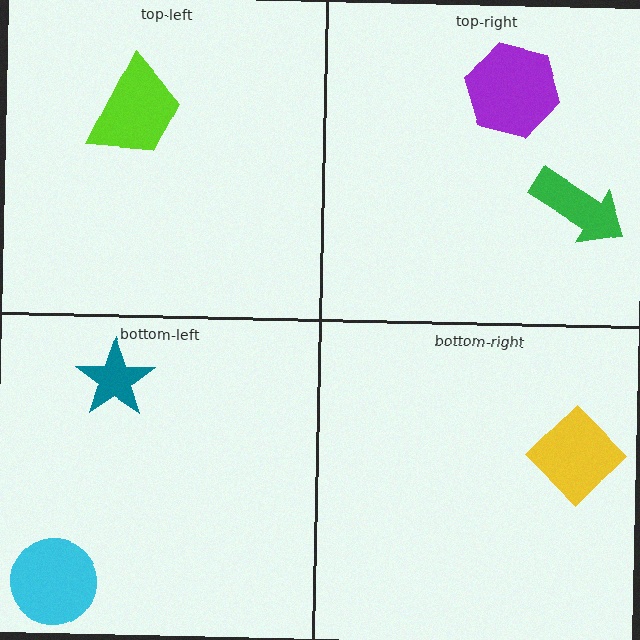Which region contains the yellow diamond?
The bottom-right region.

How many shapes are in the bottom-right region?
1.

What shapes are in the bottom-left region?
The cyan circle, the teal star.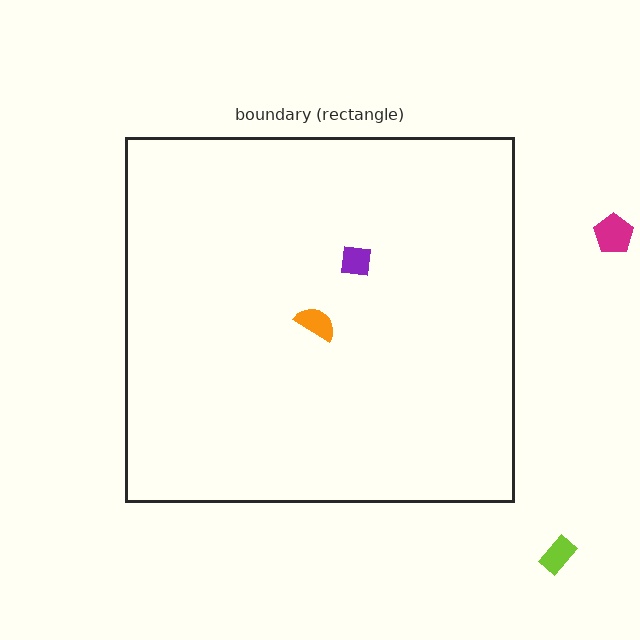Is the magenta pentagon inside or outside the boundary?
Outside.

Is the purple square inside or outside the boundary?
Inside.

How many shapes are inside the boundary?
2 inside, 2 outside.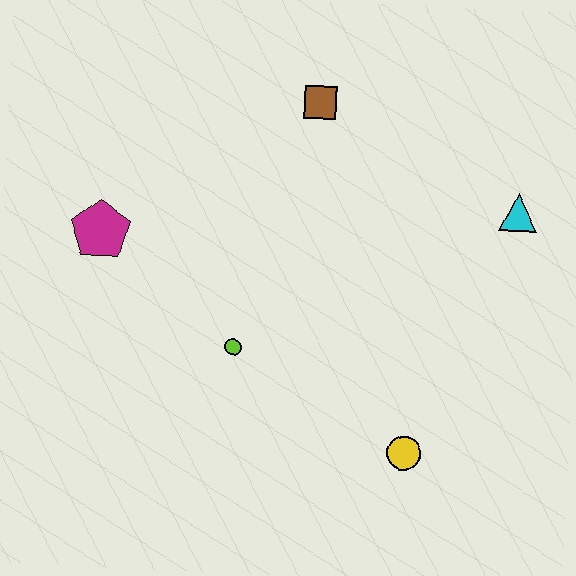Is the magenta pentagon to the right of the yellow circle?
No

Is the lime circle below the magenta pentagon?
Yes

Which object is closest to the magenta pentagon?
The lime circle is closest to the magenta pentagon.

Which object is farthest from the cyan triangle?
The magenta pentagon is farthest from the cyan triangle.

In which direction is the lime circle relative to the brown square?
The lime circle is below the brown square.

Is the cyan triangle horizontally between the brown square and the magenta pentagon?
No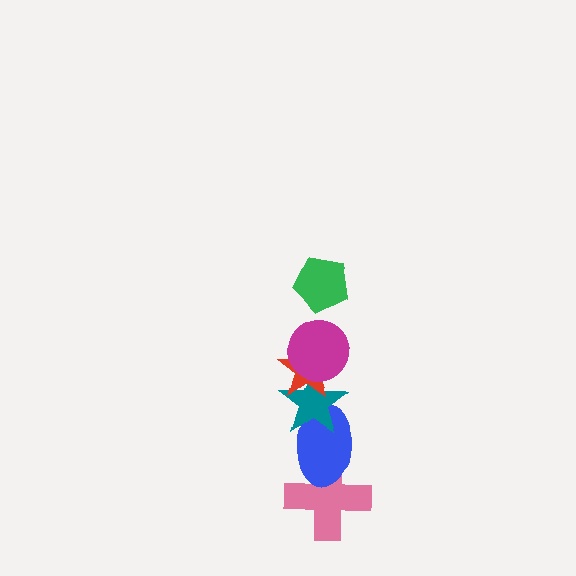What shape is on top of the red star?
The magenta circle is on top of the red star.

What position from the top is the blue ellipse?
The blue ellipse is 5th from the top.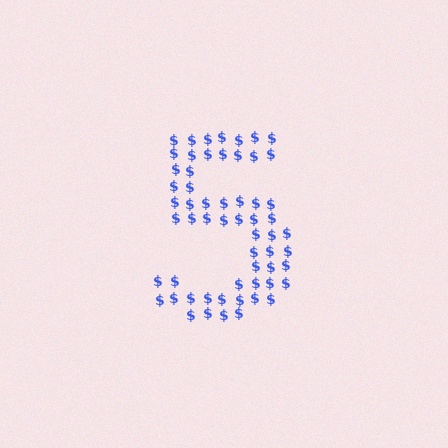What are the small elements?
The small elements are dollar signs.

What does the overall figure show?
The overall figure shows the digit 5.